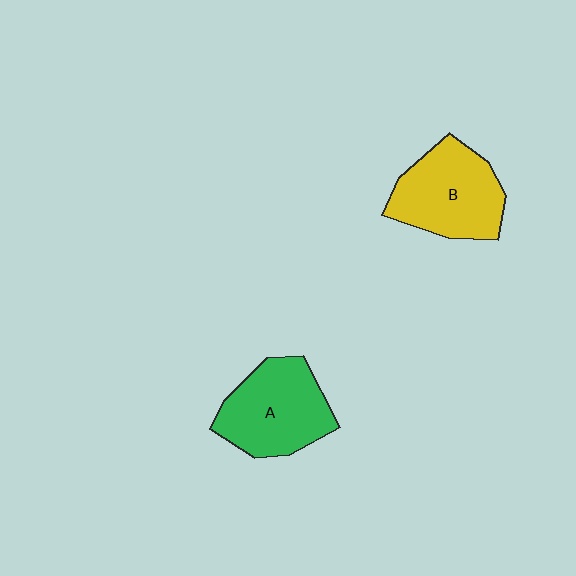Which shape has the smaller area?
Shape A (green).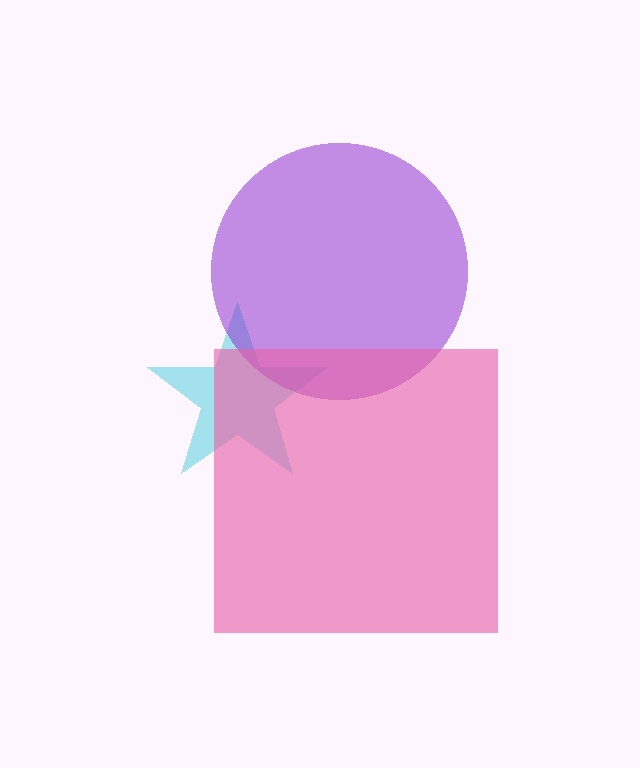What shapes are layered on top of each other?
The layered shapes are: a cyan star, a purple circle, a pink square.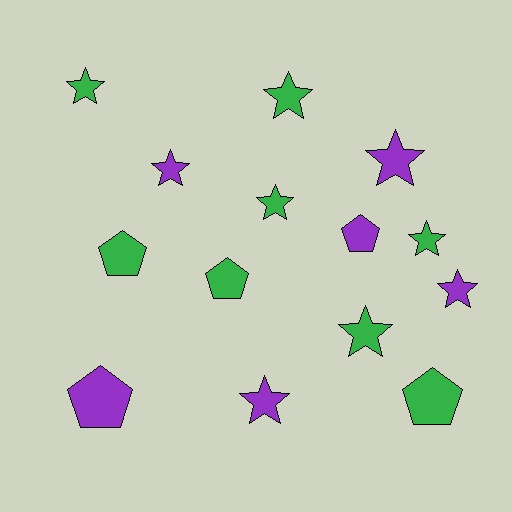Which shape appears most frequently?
Star, with 9 objects.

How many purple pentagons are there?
There are 2 purple pentagons.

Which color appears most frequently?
Green, with 8 objects.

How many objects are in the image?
There are 14 objects.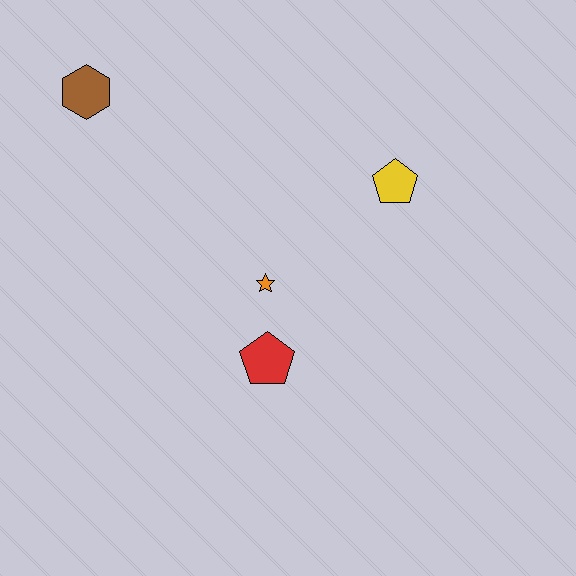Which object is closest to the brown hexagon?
The orange star is closest to the brown hexagon.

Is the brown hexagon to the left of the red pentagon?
Yes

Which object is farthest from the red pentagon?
The brown hexagon is farthest from the red pentagon.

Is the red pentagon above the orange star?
No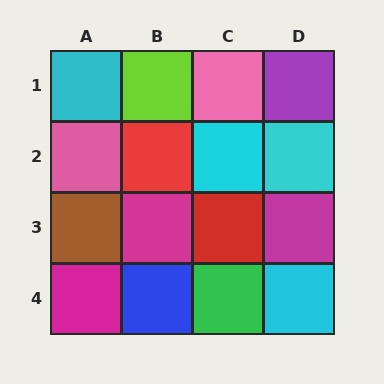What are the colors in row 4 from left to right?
Magenta, blue, green, cyan.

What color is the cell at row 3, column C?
Red.